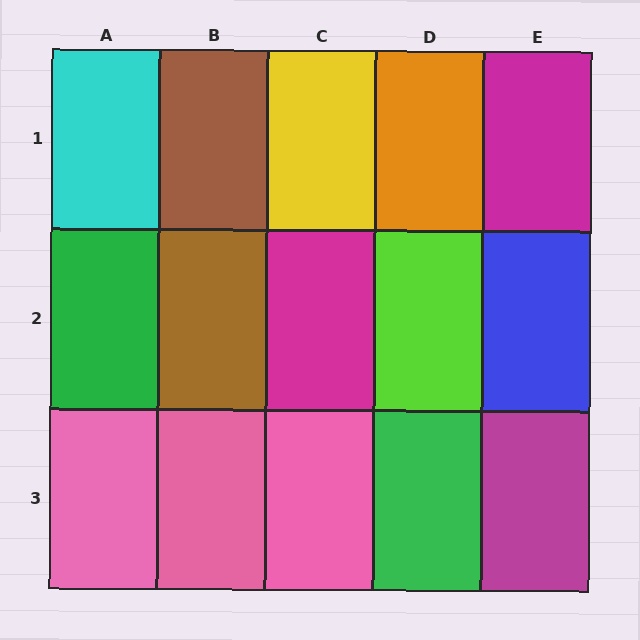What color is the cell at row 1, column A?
Cyan.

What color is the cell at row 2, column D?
Lime.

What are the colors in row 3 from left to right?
Pink, pink, pink, green, magenta.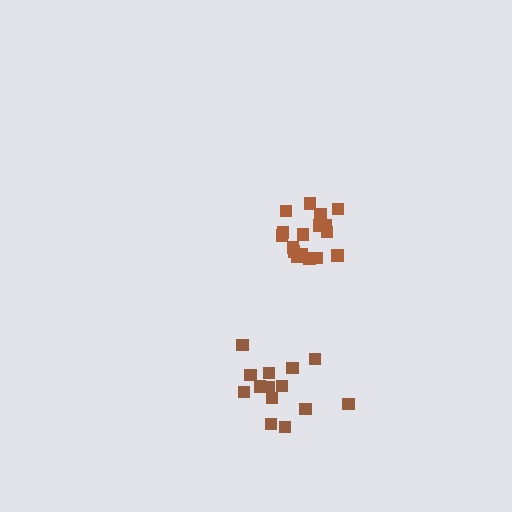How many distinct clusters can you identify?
There are 2 distinct clusters.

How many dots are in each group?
Group 1: 17 dots, Group 2: 14 dots (31 total).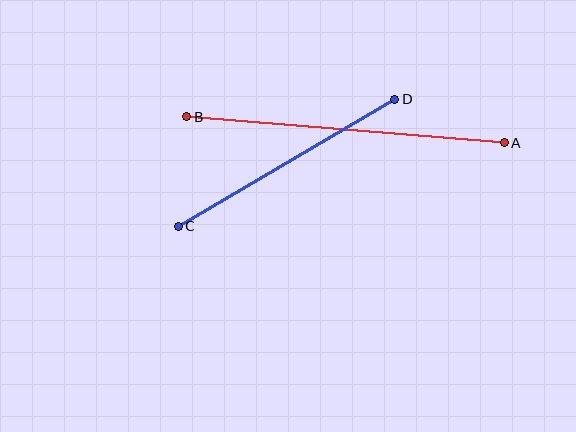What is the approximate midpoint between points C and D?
The midpoint is at approximately (287, 163) pixels.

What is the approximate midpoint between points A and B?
The midpoint is at approximately (345, 130) pixels.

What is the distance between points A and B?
The distance is approximately 318 pixels.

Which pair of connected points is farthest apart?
Points A and B are farthest apart.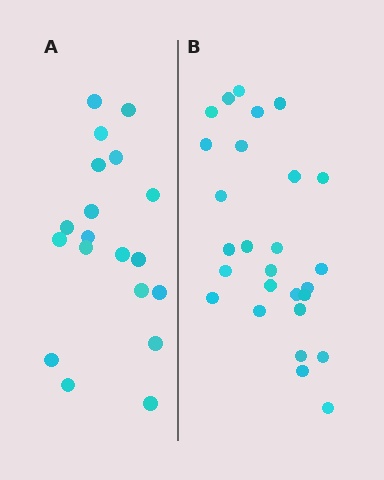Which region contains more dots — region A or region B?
Region B (the right region) has more dots.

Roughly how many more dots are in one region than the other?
Region B has roughly 8 or so more dots than region A.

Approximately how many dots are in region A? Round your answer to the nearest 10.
About 20 dots. (The exact count is 19, which rounds to 20.)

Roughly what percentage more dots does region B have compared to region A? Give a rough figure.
About 40% more.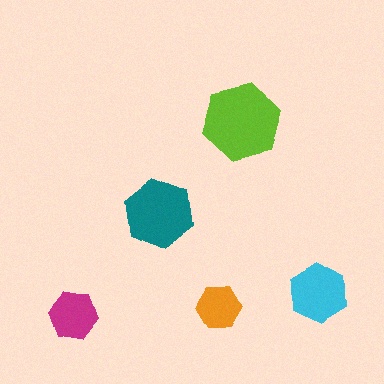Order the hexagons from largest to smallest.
the lime one, the teal one, the cyan one, the magenta one, the orange one.